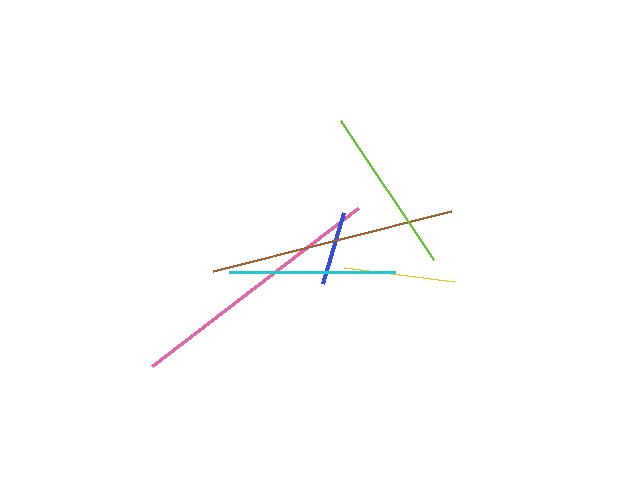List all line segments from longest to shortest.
From longest to shortest: pink, brown, lime, cyan, yellow, blue.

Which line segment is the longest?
The pink line is the longest at approximately 260 pixels.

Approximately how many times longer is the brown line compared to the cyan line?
The brown line is approximately 1.5 times the length of the cyan line.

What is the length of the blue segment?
The blue segment is approximately 73 pixels long.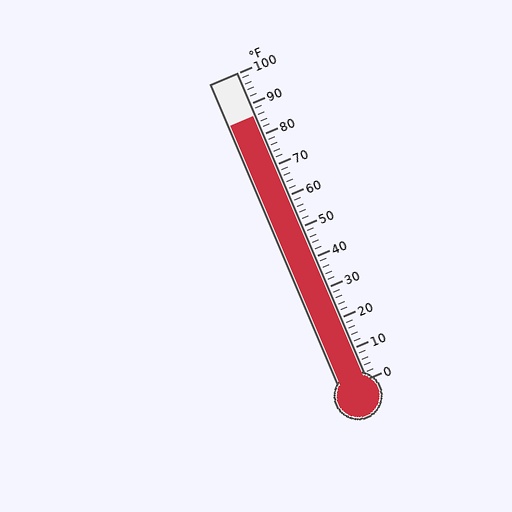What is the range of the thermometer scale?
The thermometer scale ranges from 0°F to 100°F.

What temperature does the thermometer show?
The thermometer shows approximately 86°F.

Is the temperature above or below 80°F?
The temperature is above 80°F.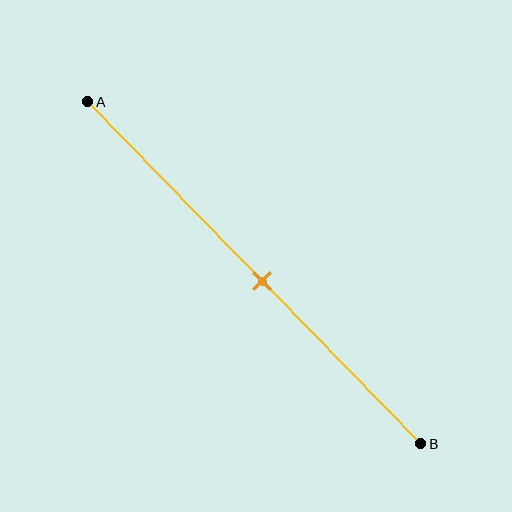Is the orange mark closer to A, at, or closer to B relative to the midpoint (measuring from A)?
The orange mark is approximately at the midpoint of segment AB.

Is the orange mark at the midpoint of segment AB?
Yes, the mark is approximately at the midpoint.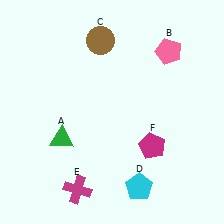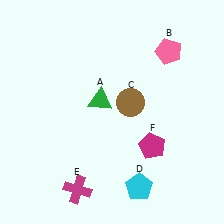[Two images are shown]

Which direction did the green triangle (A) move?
The green triangle (A) moved right.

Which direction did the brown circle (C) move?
The brown circle (C) moved down.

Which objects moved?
The objects that moved are: the green triangle (A), the brown circle (C).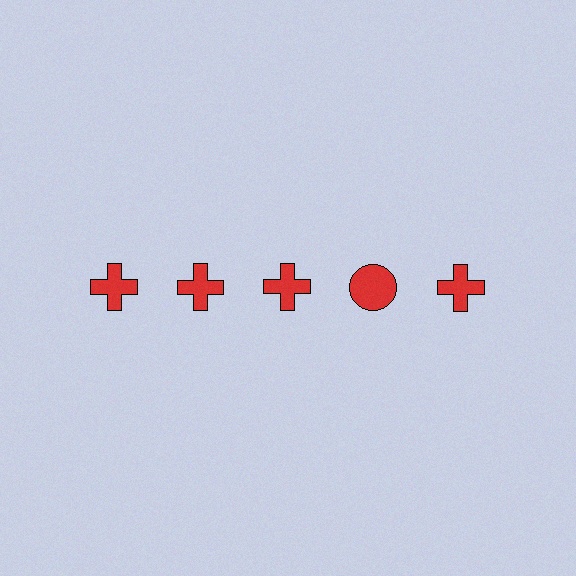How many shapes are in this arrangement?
There are 5 shapes arranged in a grid pattern.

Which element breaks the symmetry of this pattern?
The red circle in the top row, second from right column breaks the symmetry. All other shapes are red crosses.